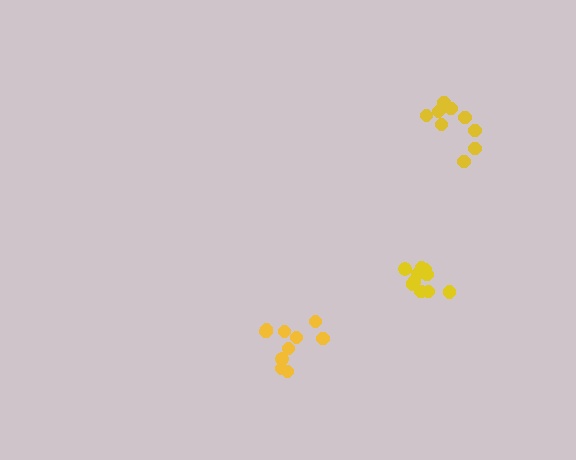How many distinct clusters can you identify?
There are 3 distinct clusters.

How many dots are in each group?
Group 1: 10 dots, Group 2: 10 dots, Group 3: 10 dots (30 total).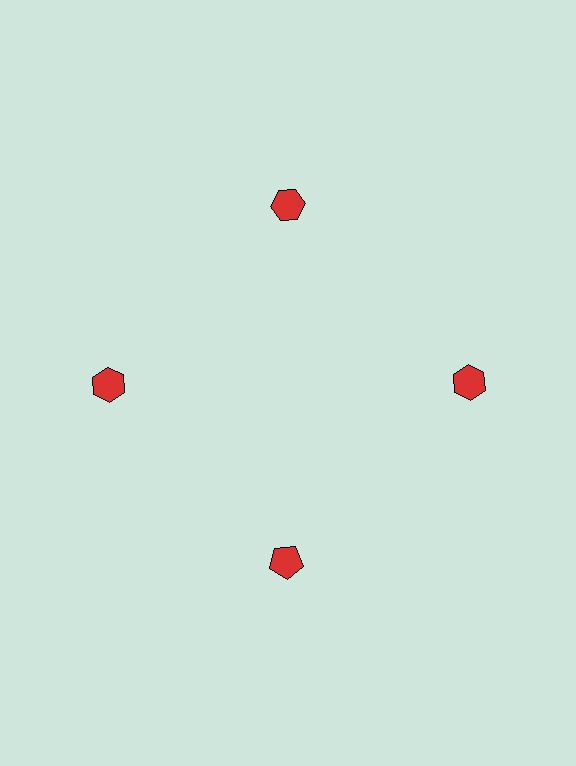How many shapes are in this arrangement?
There are 4 shapes arranged in a ring pattern.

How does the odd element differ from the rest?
It has a different shape: pentagon instead of hexagon.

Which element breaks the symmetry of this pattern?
The red pentagon at roughly the 6 o'clock position breaks the symmetry. All other shapes are red hexagons.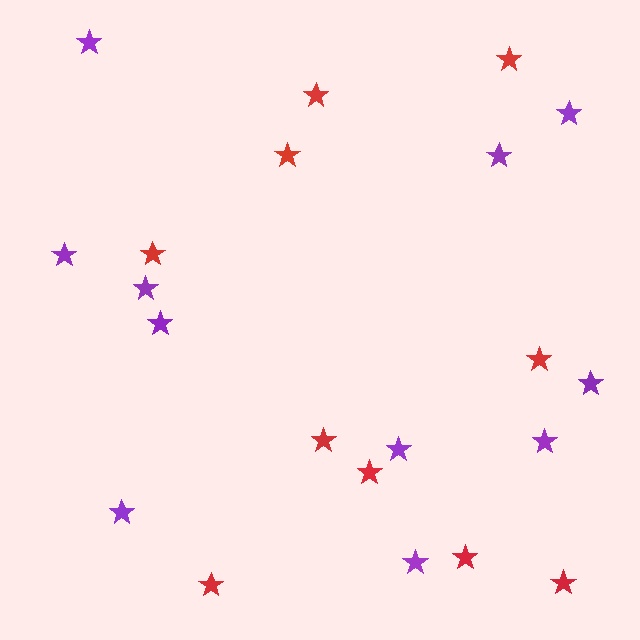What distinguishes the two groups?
There are 2 groups: one group of red stars (10) and one group of purple stars (11).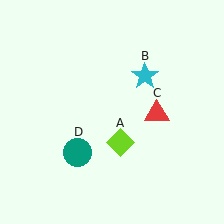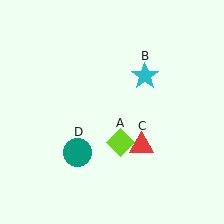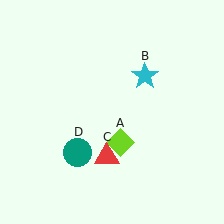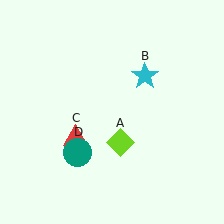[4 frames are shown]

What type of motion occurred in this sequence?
The red triangle (object C) rotated clockwise around the center of the scene.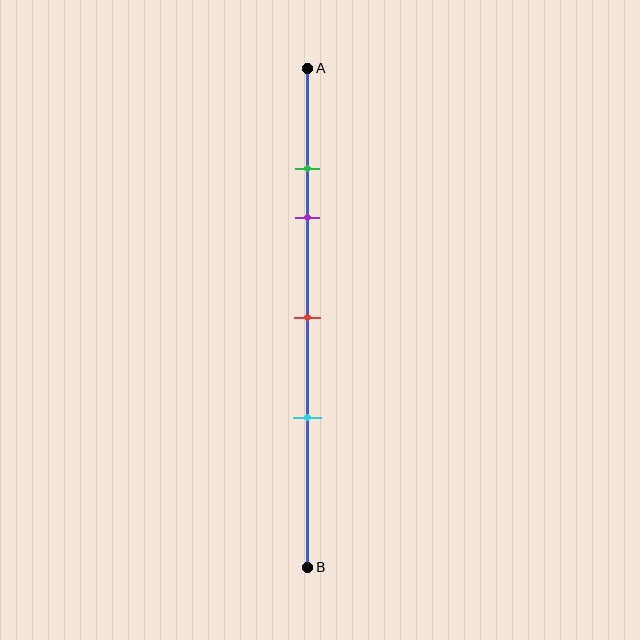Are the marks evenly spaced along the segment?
No, the marks are not evenly spaced.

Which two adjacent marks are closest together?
The green and purple marks are the closest adjacent pair.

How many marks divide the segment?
There are 4 marks dividing the segment.